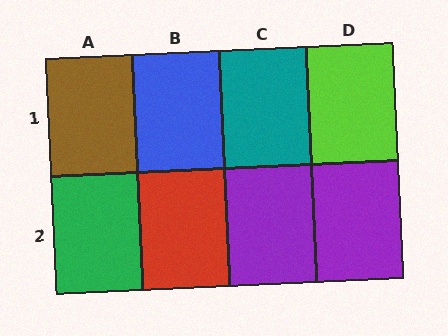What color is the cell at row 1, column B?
Blue.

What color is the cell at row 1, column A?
Brown.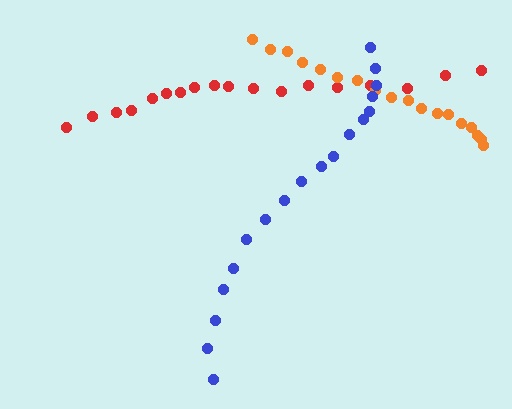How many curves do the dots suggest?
There are 3 distinct paths.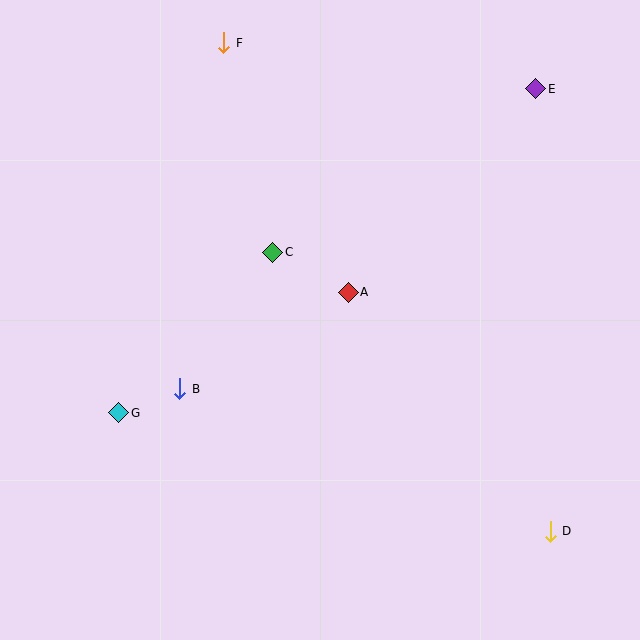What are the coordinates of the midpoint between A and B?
The midpoint between A and B is at (264, 340).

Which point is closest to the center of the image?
Point A at (348, 292) is closest to the center.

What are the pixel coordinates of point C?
Point C is at (273, 252).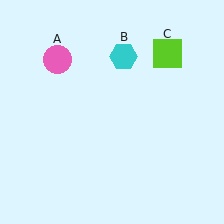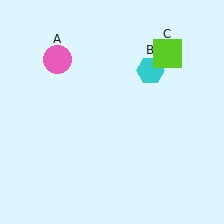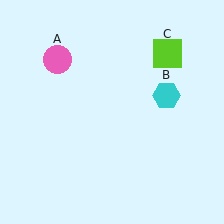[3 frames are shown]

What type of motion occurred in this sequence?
The cyan hexagon (object B) rotated clockwise around the center of the scene.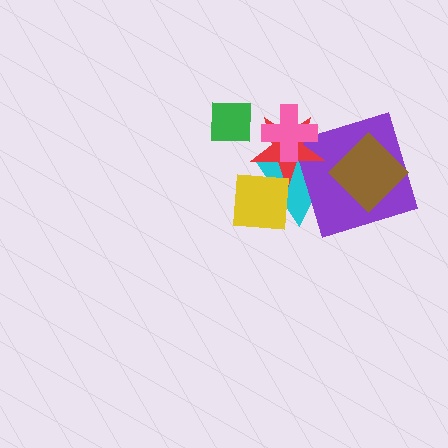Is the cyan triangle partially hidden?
Yes, it is partially covered by another shape.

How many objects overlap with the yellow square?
2 objects overlap with the yellow square.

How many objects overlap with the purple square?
3 objects overlap with the purple square.